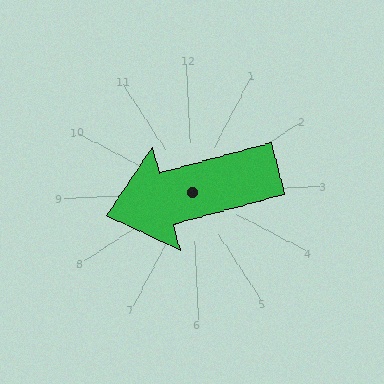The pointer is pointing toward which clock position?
Roughly 9 o'clock.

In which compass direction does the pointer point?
West.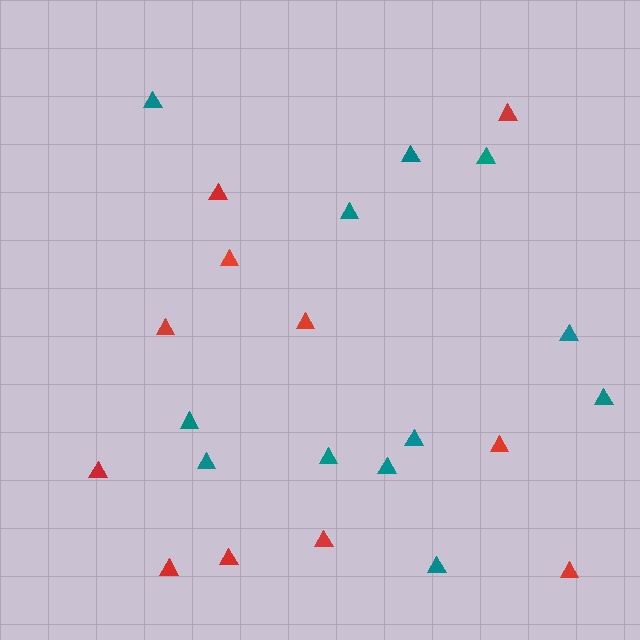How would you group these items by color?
There are 2 groups: one group of teal triangles (12) and one group of red triangles (11).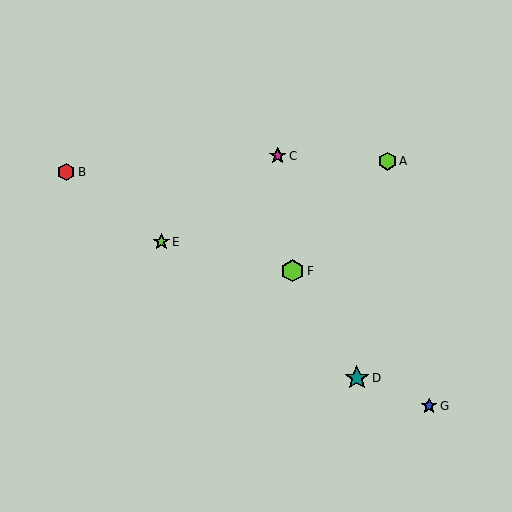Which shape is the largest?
The teal star (labeled D) is the largest.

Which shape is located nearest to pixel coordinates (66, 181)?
The red hexagon (labeled B) at (66, 172) is nearest to that location.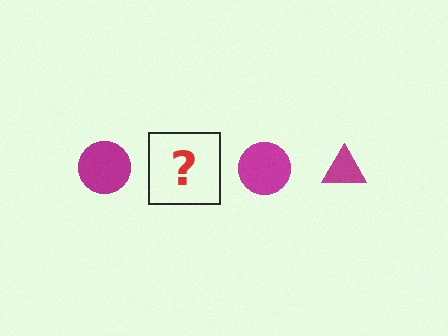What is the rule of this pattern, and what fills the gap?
The rule is that the pattern cycles through circle, triangle shapes in magenta. The gap should be filled with a magenta triangle.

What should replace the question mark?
The question mark should be replaced with a magenta triangle.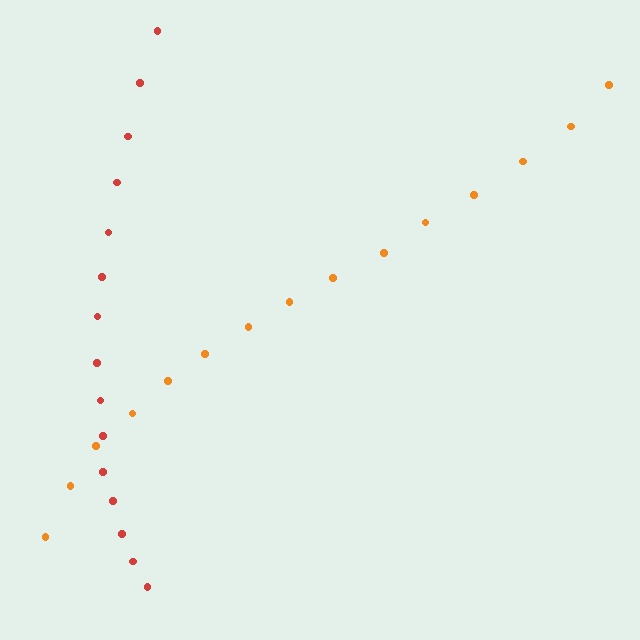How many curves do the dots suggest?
There are 2 distinct paths.